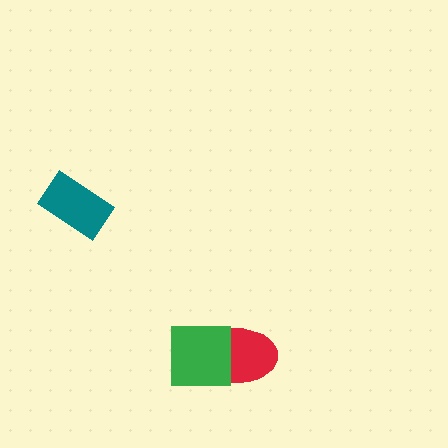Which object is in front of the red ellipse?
The green square is in front of the red ellipse.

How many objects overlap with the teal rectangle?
0 objects overlap with the teal rectangle.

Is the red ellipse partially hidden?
Yes, it is partially covered by another shape.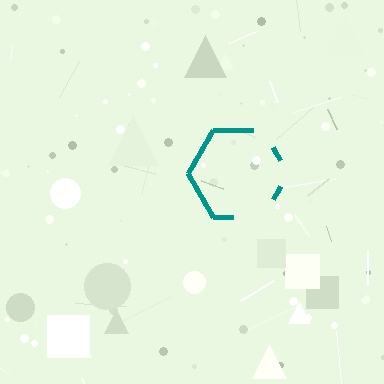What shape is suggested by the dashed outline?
The dashed outline suggests a hexagon.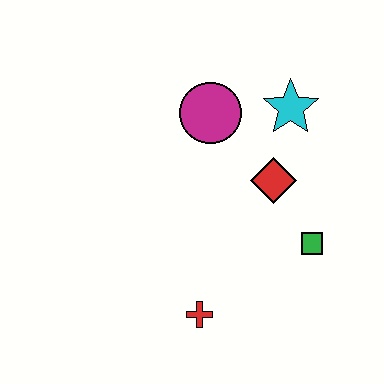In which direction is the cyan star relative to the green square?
The cyan star is above the green square.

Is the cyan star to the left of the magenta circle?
No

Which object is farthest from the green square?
The magenta circle is farthest from the green square.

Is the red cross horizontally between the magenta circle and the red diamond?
No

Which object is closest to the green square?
The red diamond is closest to the green square.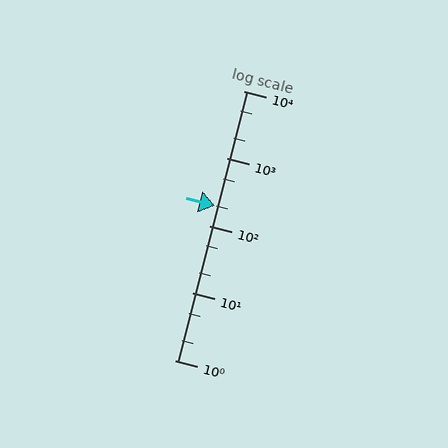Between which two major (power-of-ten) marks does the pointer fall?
The pointer is between 100 and 1000.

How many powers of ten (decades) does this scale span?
The scale spans 4 decades, from 1 to 10000.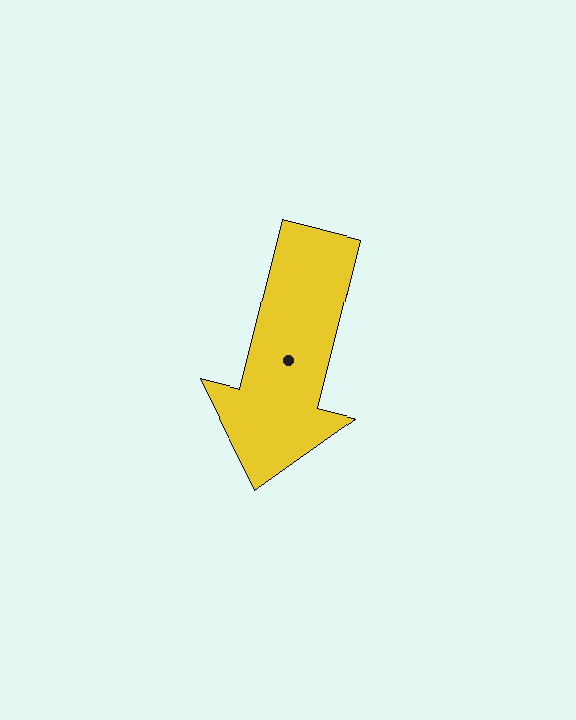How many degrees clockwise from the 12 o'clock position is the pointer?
Approximately 194 degrees.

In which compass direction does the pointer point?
South.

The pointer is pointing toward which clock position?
Roughly 6 o'clock.